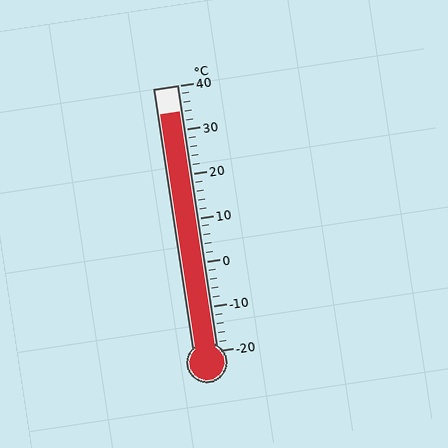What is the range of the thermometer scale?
The thermometer scale ranges from -20°C to 40°C.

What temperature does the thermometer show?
The thermometer shows approximately 34°C.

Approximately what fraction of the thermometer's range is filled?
The thermometer is filled to approximately 90% of its range.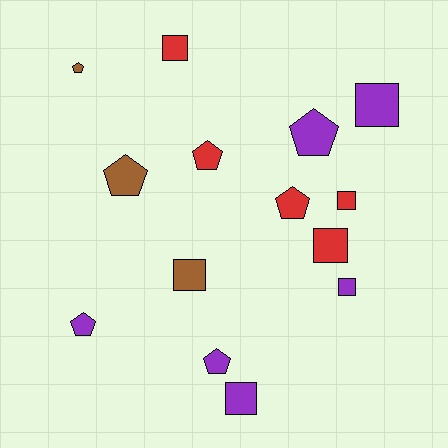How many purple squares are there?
There are 3 purple squares.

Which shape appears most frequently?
Square, with 7 objects.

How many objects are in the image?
There are 14 objects.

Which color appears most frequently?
Purple, with 6 objects.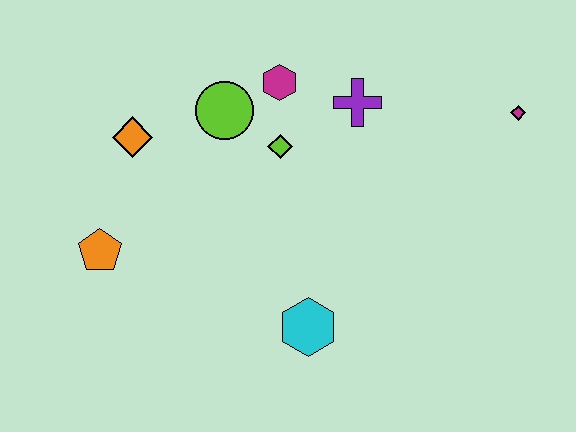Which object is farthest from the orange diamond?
The magenta diamond is farthest from the orange diamond.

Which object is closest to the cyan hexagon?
The lime diamond is closest to the cyan hexagon.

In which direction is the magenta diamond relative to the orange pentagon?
The magenta diamond is to the right of the orange pentagon.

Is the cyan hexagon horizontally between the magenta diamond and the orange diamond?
Yes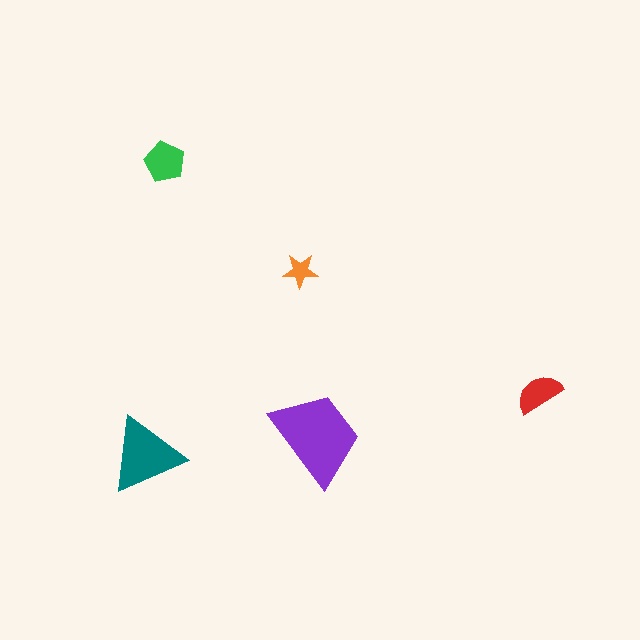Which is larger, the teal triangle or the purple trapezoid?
The purple trapezoid.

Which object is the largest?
The purple trapezoid.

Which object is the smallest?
The orange star.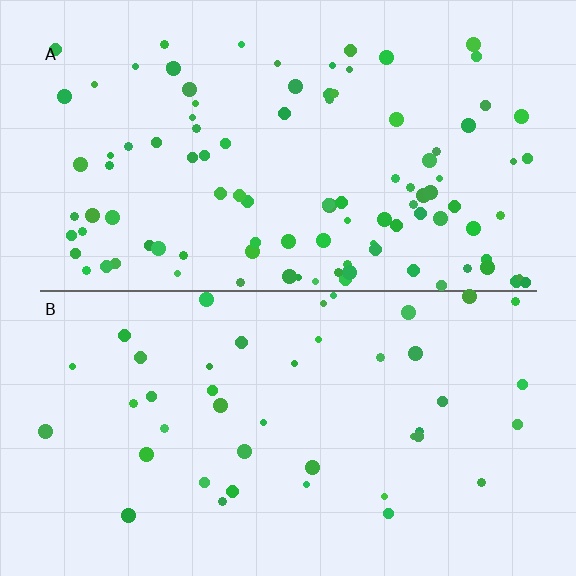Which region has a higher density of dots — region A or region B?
A (the top).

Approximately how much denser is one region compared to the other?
Approximately 2.4× — region A over region B.